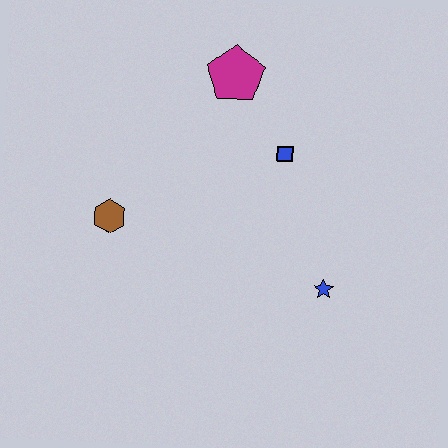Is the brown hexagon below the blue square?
Yes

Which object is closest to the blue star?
The blue square is closest to the blue star.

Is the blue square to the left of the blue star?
Yes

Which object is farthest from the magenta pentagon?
The blue star is farthest from the magenta pentagon.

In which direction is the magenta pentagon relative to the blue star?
The magenta pentagon is above the blue star.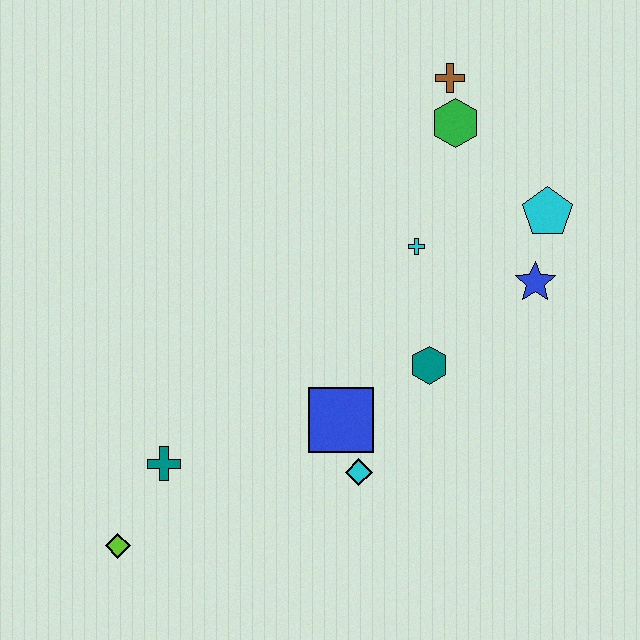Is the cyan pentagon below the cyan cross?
No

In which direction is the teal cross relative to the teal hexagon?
The teal cross is to the left of the teal hexagon.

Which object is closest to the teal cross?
The lime diamond is closest to the teal cross.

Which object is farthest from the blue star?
The lime diamond is farthest from the blue star.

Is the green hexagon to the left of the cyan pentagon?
Yes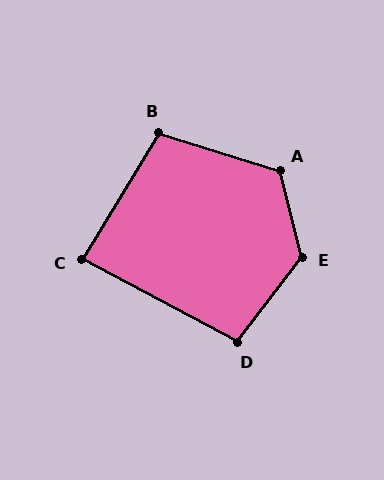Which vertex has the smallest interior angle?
C, at approximately 87 degrees.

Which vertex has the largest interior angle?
E, at approximately 128 degrees.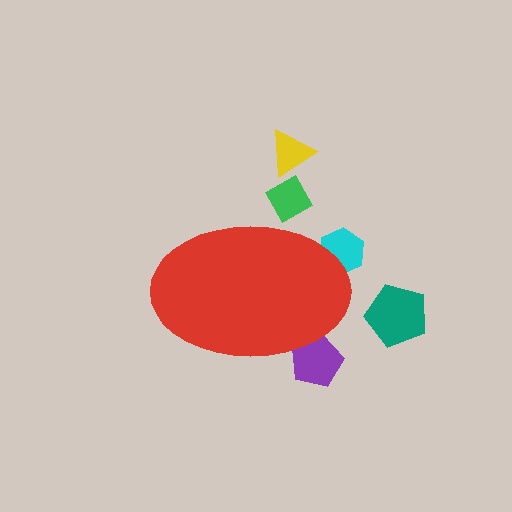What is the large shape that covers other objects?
A red ellipse.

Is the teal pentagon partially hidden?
No, the teal pentagon is fully visible.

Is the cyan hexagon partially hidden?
Yes, the cyan hexagon is partially hidden behind the red ellipse.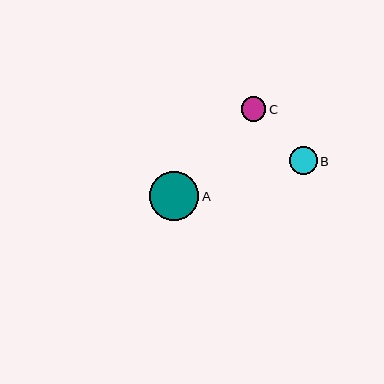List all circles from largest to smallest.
From largest to smallest: A, B, C.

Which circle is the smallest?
Circle C is the smallest with a size of approximately 25 pixels.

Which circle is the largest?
Circle A is the largest with a size of approximately 49 pixels.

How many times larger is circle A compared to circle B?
Circle A is approximately 1.8 times the size of circle B.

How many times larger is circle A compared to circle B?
Circle A is approximately 1.8 times the size of circle B.